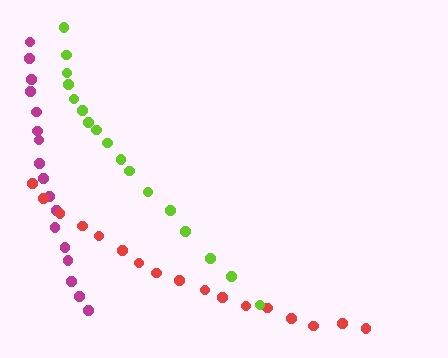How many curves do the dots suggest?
There are 3 distinct paths.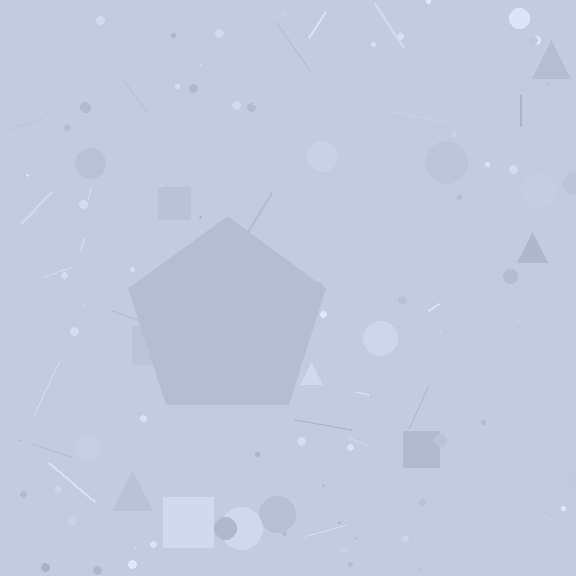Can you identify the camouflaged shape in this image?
The camouflaged shape is a pentagon.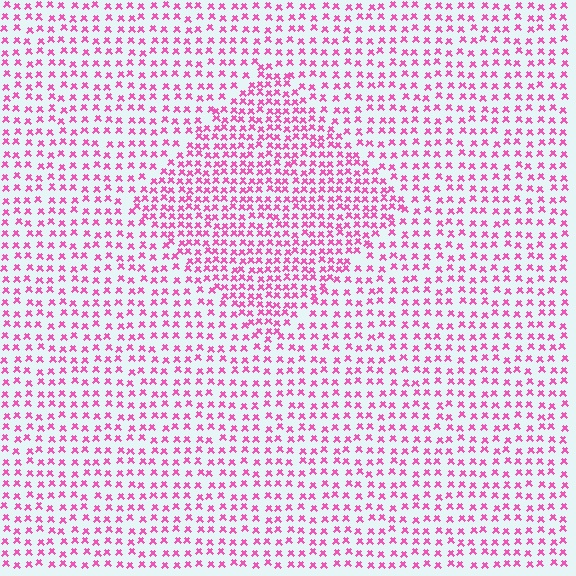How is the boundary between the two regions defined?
The boundary is defined by a change in element density (approximately 1.7x ratio). All elements are the same color, size, and shape.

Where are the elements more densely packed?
The elements are more densely packed inside the diamond boundary.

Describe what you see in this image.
The image contains small pink elements arranged at two different densities. A diamond-shaped region is visible where the elements are more densely packed than the surrounding area.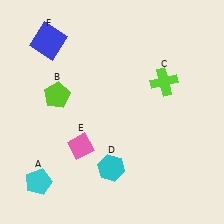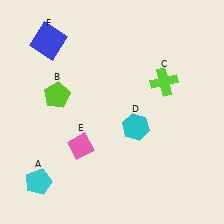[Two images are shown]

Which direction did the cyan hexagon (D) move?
The cyan hexagon (D) moved up.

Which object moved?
The cyan hexagon (D) moved up.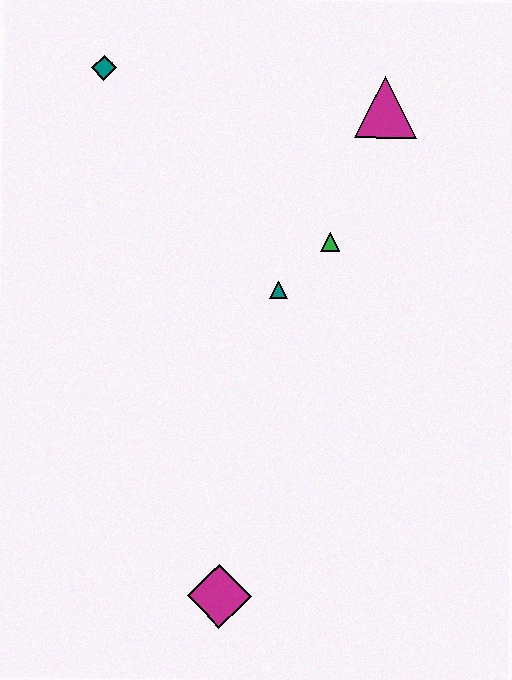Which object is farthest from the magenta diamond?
The teal diamond is farthest from the magenta diamond.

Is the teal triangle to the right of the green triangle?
No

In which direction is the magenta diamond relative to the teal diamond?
The magenta diamond is below the teal diamond.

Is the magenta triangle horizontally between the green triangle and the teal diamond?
No